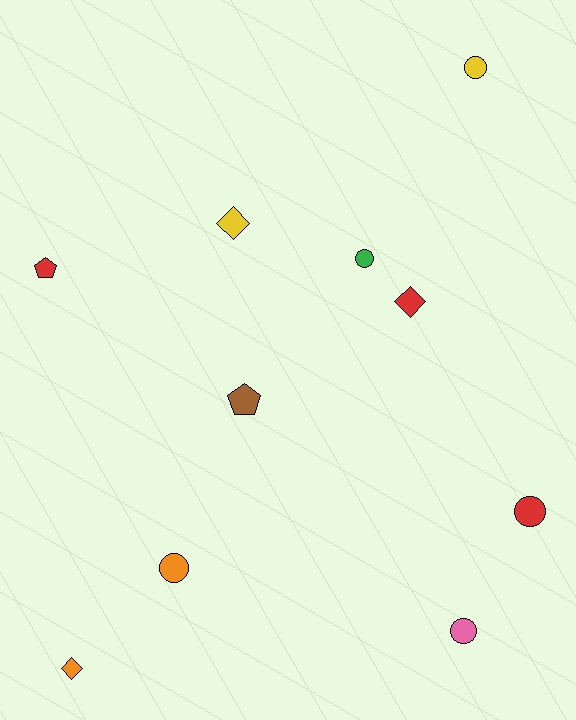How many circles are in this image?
There are 5 circles.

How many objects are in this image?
There are 10 objects.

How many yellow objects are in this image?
There are 2 yellow objects.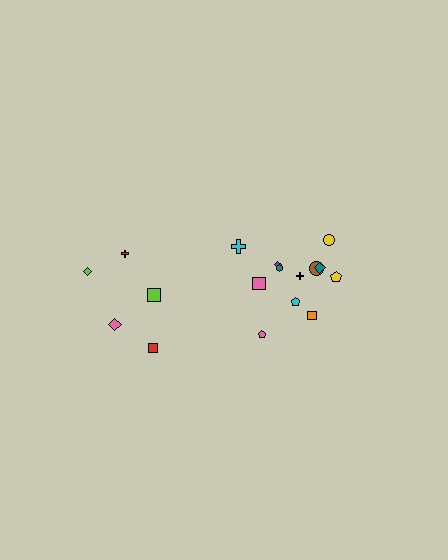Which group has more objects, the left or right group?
The right group.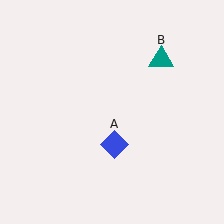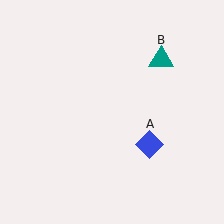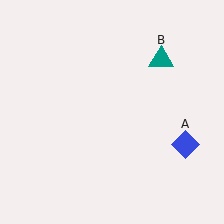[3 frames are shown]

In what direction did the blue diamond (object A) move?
The blue diamond (object A) moved right.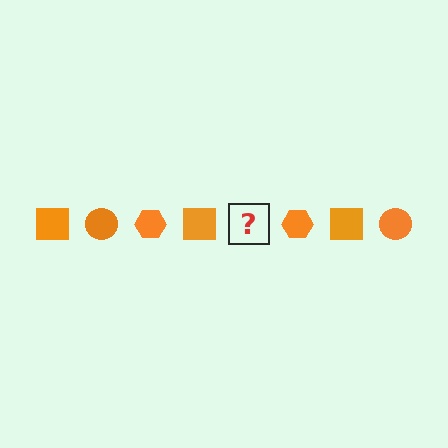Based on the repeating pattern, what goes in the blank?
The blank should be an orange circle.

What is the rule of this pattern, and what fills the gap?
The rule is that the pattern cycles through square, circle, hexagon shapes in orange. The gap should be filled with an orange circle.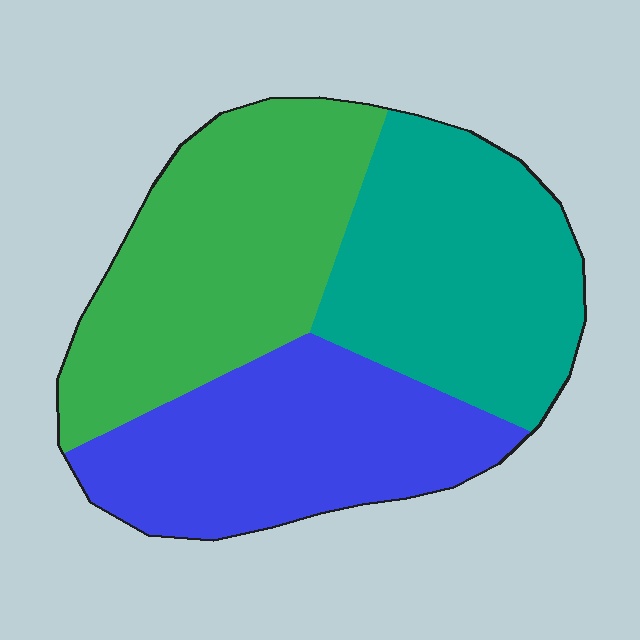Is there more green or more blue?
Green.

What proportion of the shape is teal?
Teal covers roughly 35% of the shape.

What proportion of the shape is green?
Green covers about 35% of the shape.